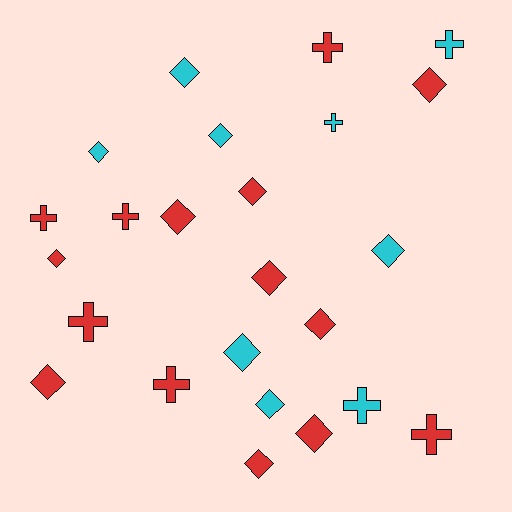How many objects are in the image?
There are 24 objects.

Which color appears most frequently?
Red, with 15 objects.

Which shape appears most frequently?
Diamond, with 15 objects.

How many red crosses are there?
There are 6 red crosses.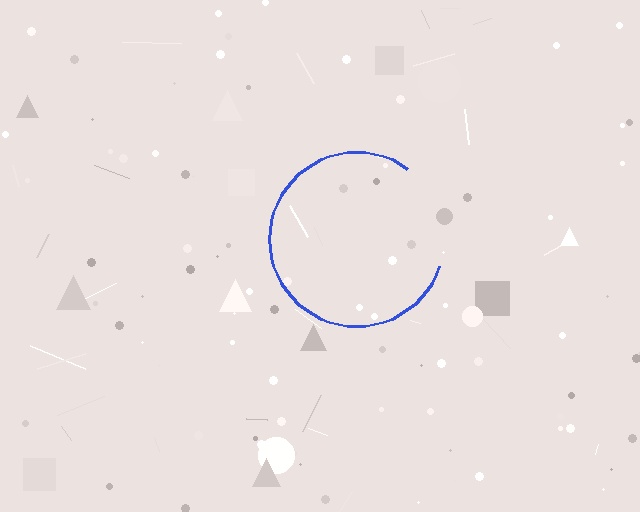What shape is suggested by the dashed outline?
The dashed outline suggests a circle.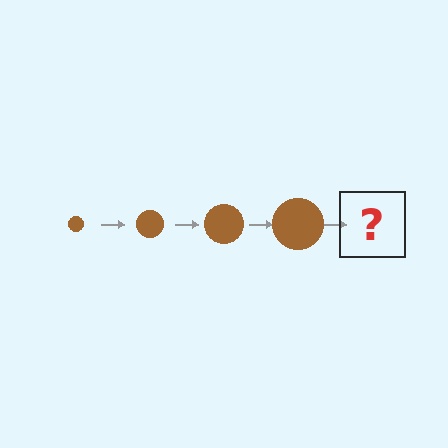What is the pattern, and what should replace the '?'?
The pattern is that the circle gets progressively larger each step. The '?' should be a brown circle, larger than the previous one.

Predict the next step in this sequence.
The next step is a brown circle, larger than the previous one.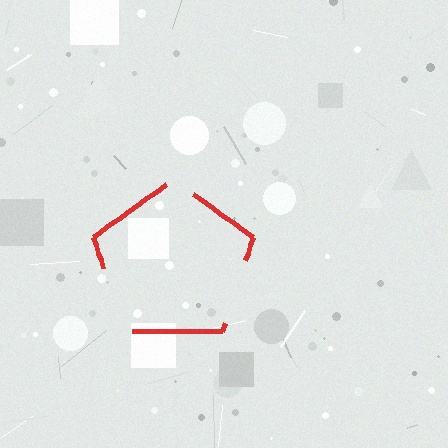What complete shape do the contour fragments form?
The contour fragments form a pentagon.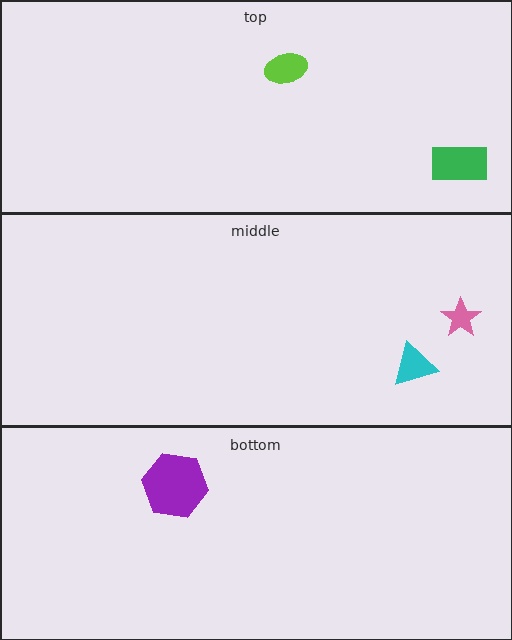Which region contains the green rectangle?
The top region.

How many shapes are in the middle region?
2.